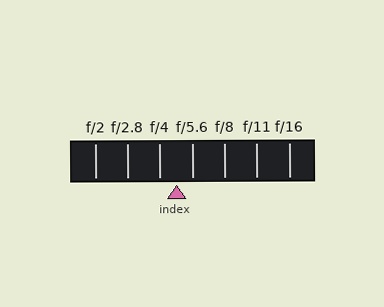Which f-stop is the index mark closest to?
The index mark is closest to f/5.6.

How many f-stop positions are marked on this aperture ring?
There are 7 f-stop positions marked.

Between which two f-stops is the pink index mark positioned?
The index mark is between f/4 and f/5.6.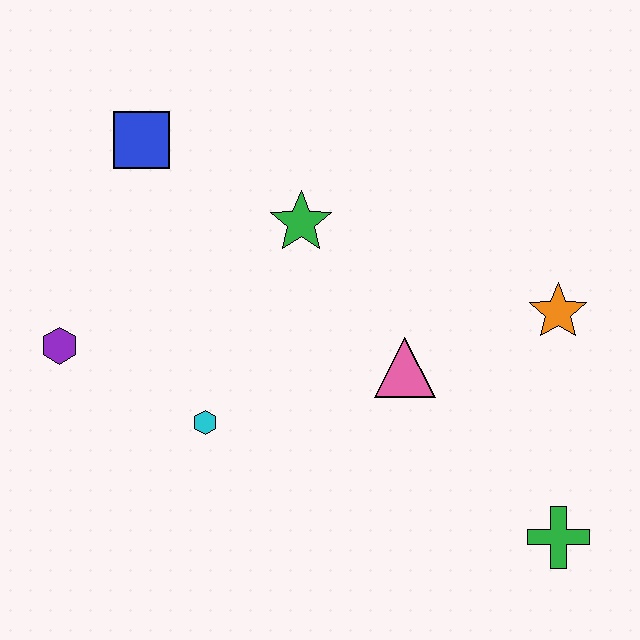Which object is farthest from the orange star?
The purple hexagon is farthest from the orange star.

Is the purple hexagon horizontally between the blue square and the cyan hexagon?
No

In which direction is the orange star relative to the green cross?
The orange star is above the green cross.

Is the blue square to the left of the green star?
Yes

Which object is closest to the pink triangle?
The orange star is closest to the pink triangle.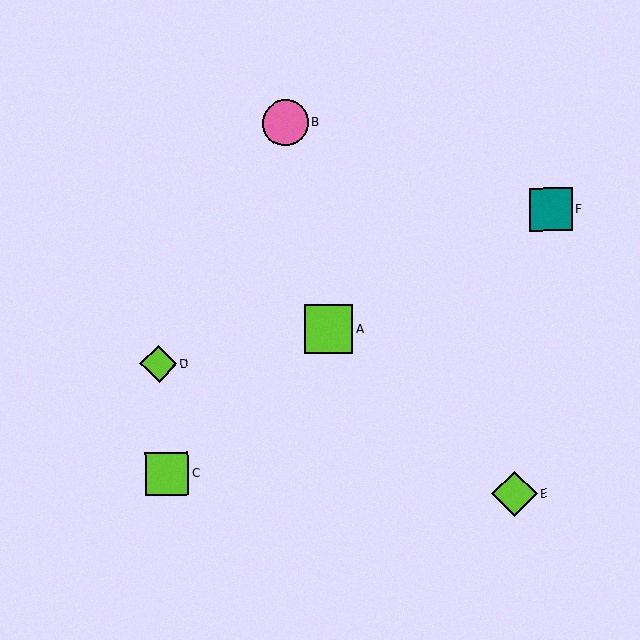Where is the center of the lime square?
The center of the lime square is at (167, 474).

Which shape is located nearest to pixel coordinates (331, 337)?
The lime square (labeled A) at (329, 329) is nearest to that location.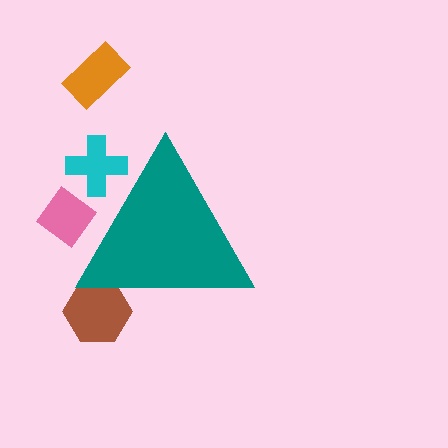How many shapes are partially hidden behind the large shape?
3 shapes are partially hidden.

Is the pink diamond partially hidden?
Yes, the pink diamond is partially hidden behind the teal triangle.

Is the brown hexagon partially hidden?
Yes, the brown hexagon is partially hidden behind the teal triangle.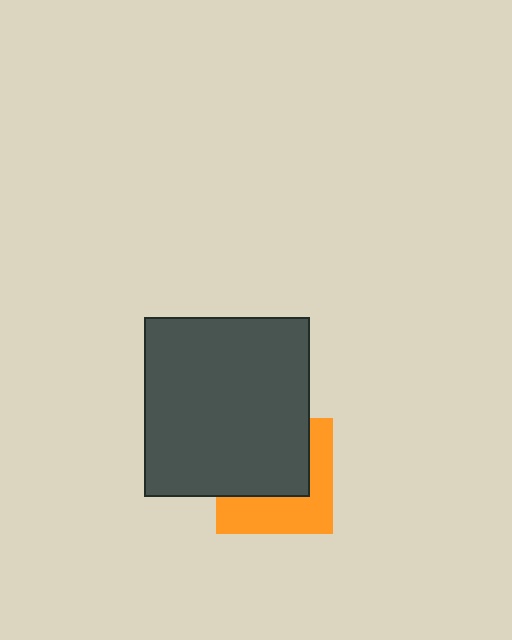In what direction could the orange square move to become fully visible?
The orange square could move toward the lower-right. That would shift it out from behind the dark gray rectangle entirely.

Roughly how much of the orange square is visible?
About half of it is visible (roughly 45%).